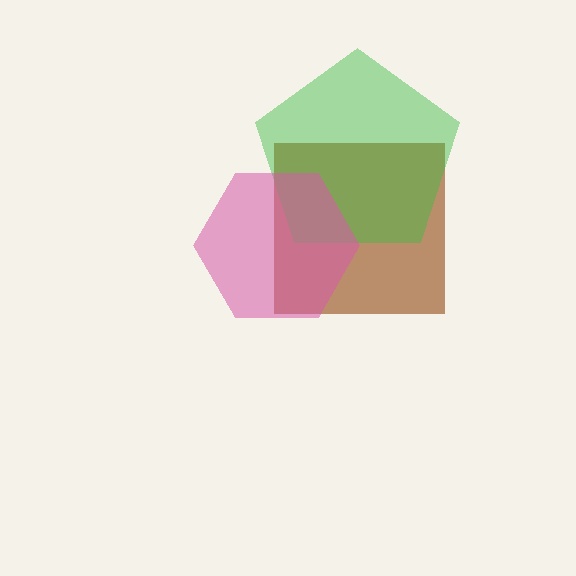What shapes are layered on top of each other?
The layered shapes are: a brown square, a green pentagon, a pink hexagon.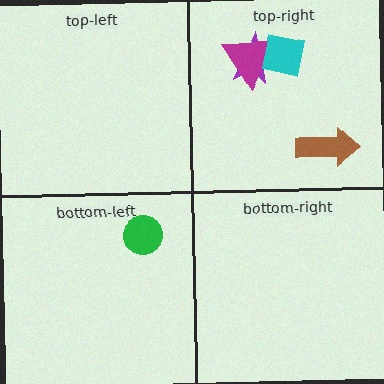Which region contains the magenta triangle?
The top-right region.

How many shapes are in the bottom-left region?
1.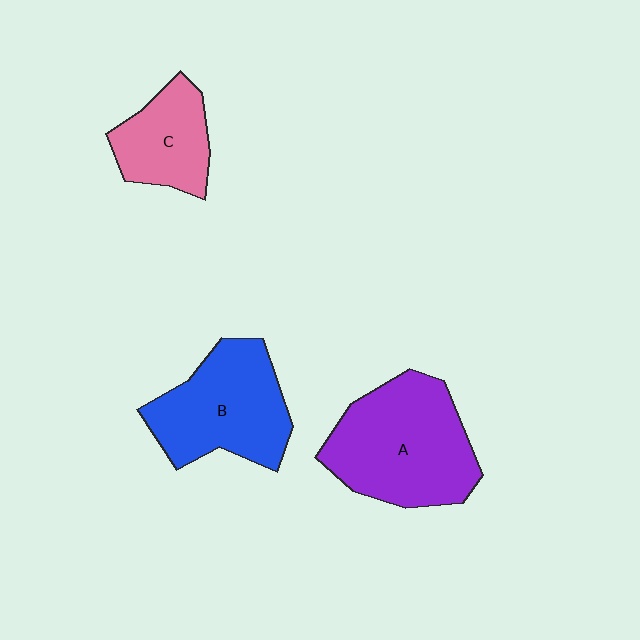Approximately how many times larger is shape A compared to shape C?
Approximately 1.8 times.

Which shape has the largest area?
Shape A (purple).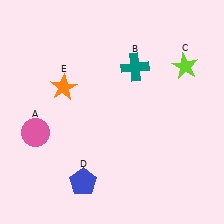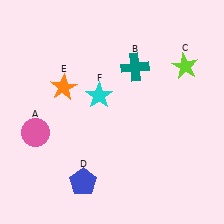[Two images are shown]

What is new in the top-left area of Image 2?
A cyan star (F) was added in the top-left area of Image 2.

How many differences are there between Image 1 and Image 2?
There is 1 difference between the two images.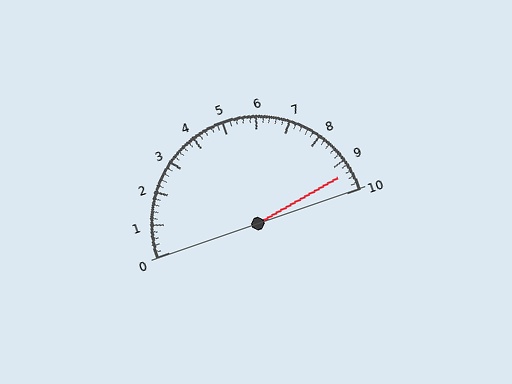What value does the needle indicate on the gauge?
The needle indicates approximately 9.4.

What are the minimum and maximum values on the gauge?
The gauge ranges from 0 to 10.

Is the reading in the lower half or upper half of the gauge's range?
The reading is in the upper half of the range (0 to 10).